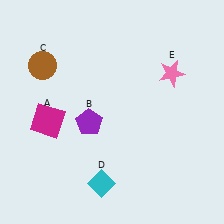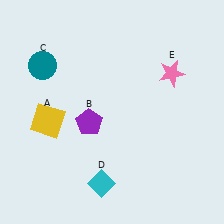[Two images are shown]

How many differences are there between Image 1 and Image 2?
There are 2 differences between the two images.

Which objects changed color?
A changed from magenta to yellow. C changed from brown to teal.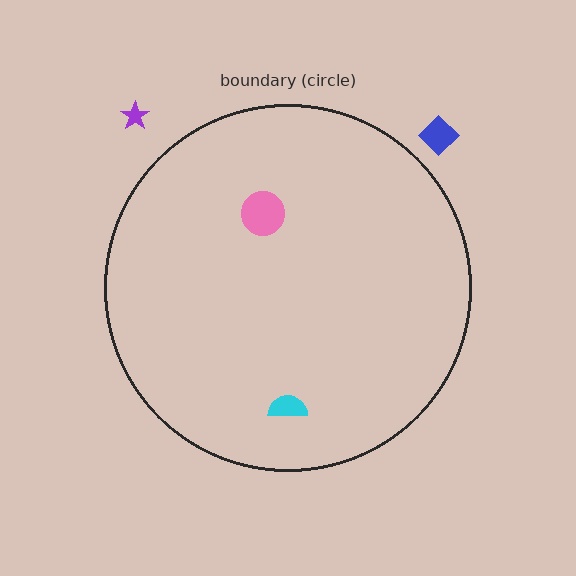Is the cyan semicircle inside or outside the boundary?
Inside.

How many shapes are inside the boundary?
2 inside, 2 outside.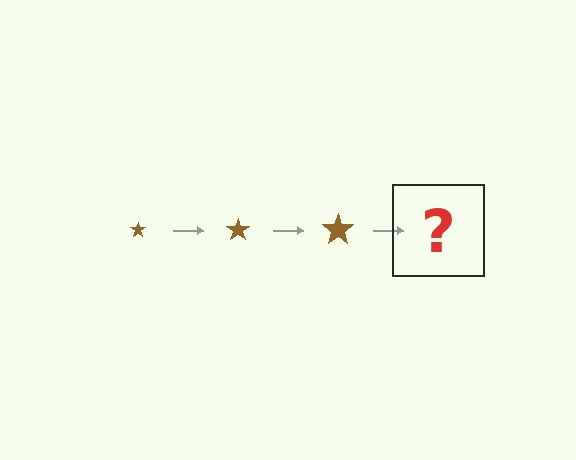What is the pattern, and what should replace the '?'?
The pattern is that the star gets progressively larger each step. The '?' should be a brown star, larger than the previous one.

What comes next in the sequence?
The next element should be a brown star, larger than the previous one.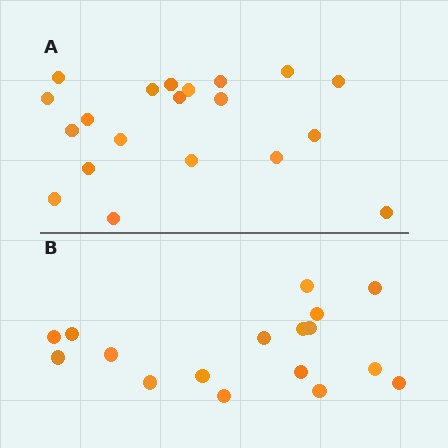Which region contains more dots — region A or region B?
Region A (the top region) has more dots.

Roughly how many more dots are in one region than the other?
Region A has just a few more — roughly 2 or 3 more dots than region B.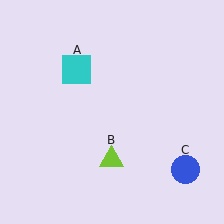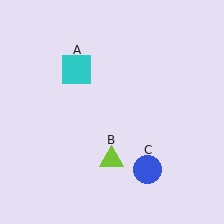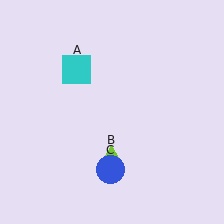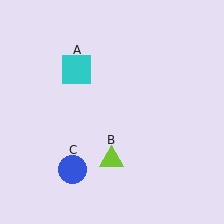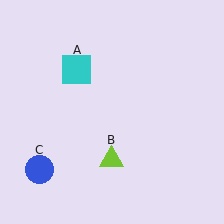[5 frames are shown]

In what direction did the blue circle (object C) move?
The blue circle (object C) moved left.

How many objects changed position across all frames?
1 object changed position: blue circle (object C).